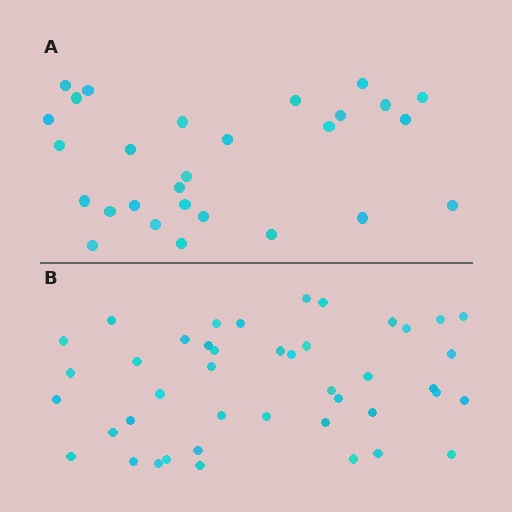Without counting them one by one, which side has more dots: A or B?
Region B (the bottom region) has more dots.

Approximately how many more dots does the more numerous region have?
Region B has approximately 15 more dots than region A.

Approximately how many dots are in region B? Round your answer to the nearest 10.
About 40 dots. (The exact count is 43, which rounds to 40.)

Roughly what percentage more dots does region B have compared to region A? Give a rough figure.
About 55% more.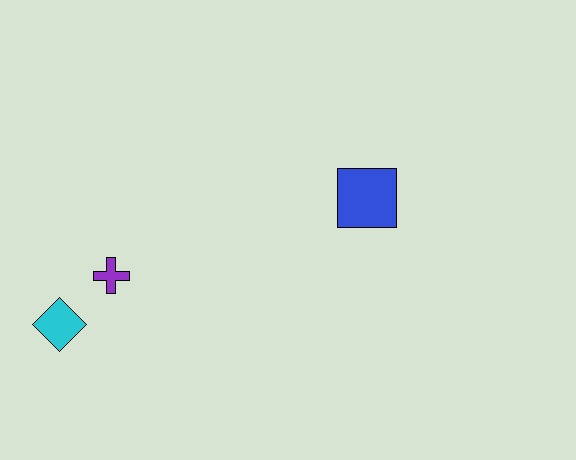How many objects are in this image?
There are 3 objects.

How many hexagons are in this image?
There are no hexagons.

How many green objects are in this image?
There are no green objects.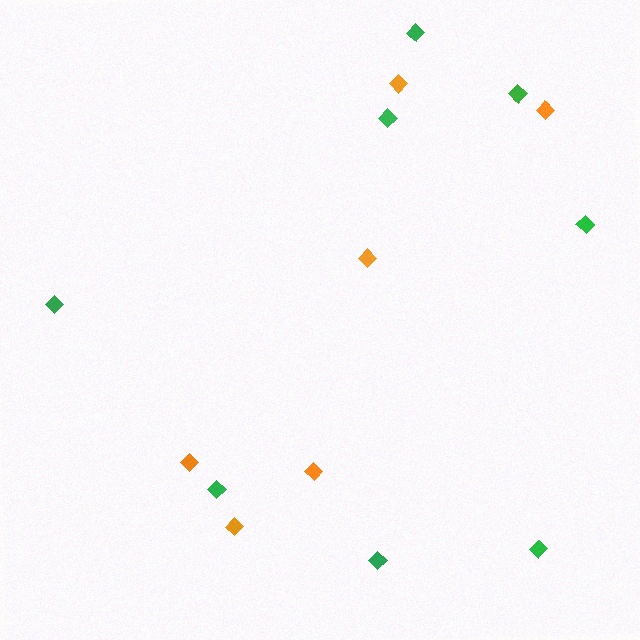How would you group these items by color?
There are 2 groups: one group of orange diamonds (6) and one group of green diamonds (8).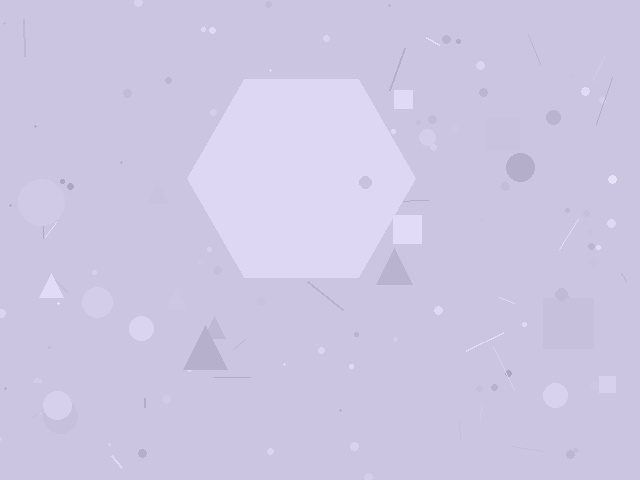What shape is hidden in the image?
A hexagon is hidden in the image.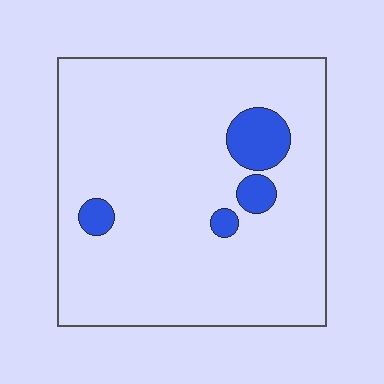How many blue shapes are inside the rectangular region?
4.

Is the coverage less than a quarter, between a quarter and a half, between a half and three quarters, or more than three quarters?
Less than a quarter.